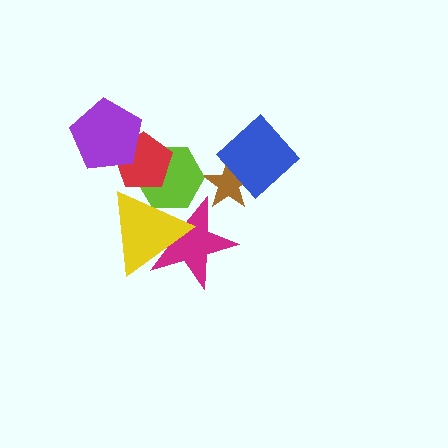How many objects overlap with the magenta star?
2 objects overlap with the magenta star.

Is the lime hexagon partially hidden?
Yes, it is partially covered by another shape.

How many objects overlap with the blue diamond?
1 object overlaps with the blue diamond.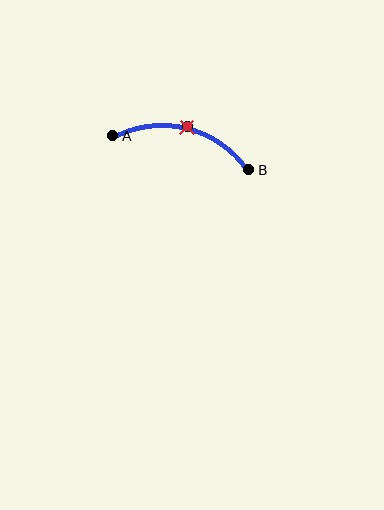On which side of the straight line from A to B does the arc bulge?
The arc bulges above the straight line connecting A and B.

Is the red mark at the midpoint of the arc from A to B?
Yes. The red mark lies on the arc at equal arc-length from both A and B — it is the arc midpoint.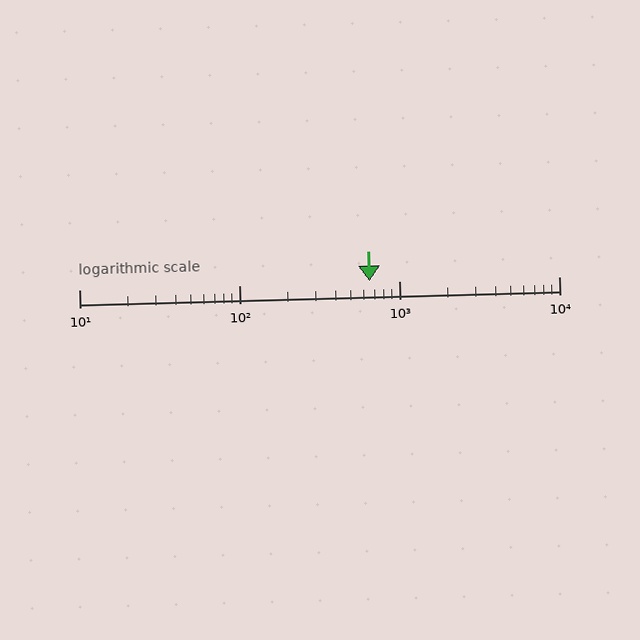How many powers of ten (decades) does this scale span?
The scale spans 3 decades, from 10 to 10000.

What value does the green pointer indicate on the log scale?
The pointer indicates approximately 650.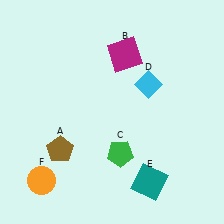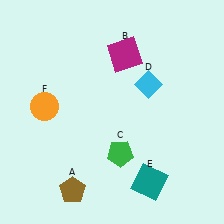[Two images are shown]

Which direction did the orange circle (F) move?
The orange circle (F) moved up.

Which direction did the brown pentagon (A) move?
The brown pentagon (A) moved down.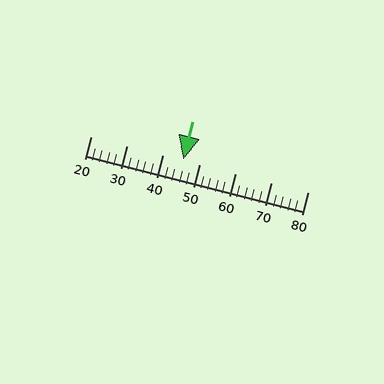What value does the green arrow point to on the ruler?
The green arrow points to approximately 46.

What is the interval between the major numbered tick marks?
The major tick marks are spaced 10 units apart.